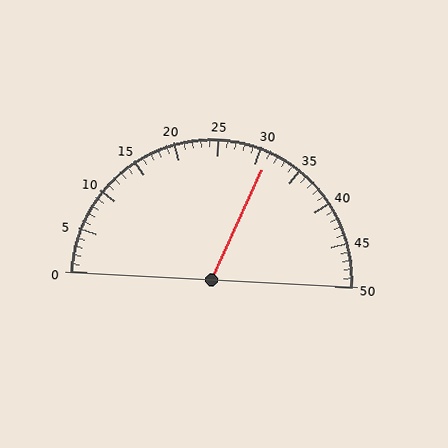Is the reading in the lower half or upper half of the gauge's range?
The reading is in the upper half of the range (0 to 50).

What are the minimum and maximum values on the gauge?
The gauge ranges from 0 to 50.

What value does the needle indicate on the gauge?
The needle indicates approximately 31.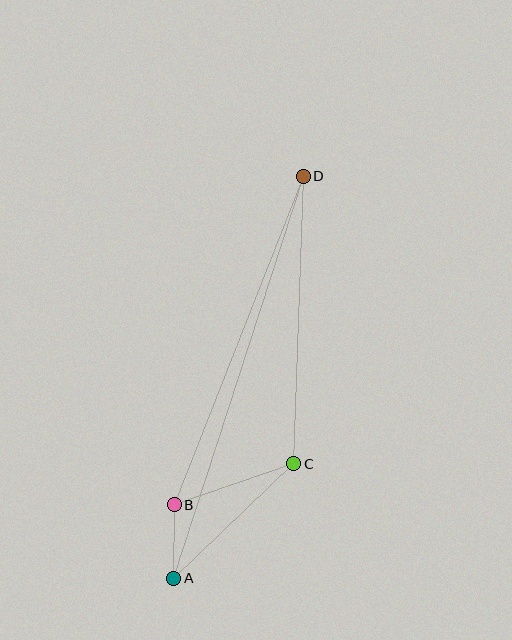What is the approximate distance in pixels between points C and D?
The distance between C and D is approximately 288 pixels.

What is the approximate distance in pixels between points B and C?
The distance between B and C is approximately 126 pixels.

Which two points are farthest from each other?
Points A and D are farthest from each other.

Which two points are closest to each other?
Points A and B are closest to each other.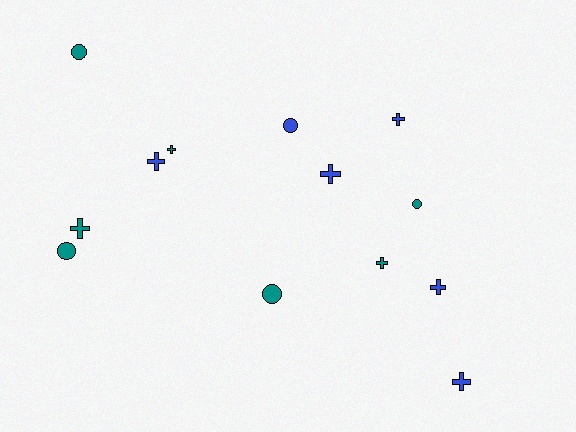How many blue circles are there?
There is 1 blue circle.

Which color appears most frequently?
Teal, with 7 objects.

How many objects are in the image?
There are 13 objects.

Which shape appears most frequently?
Cross, with 8 objects.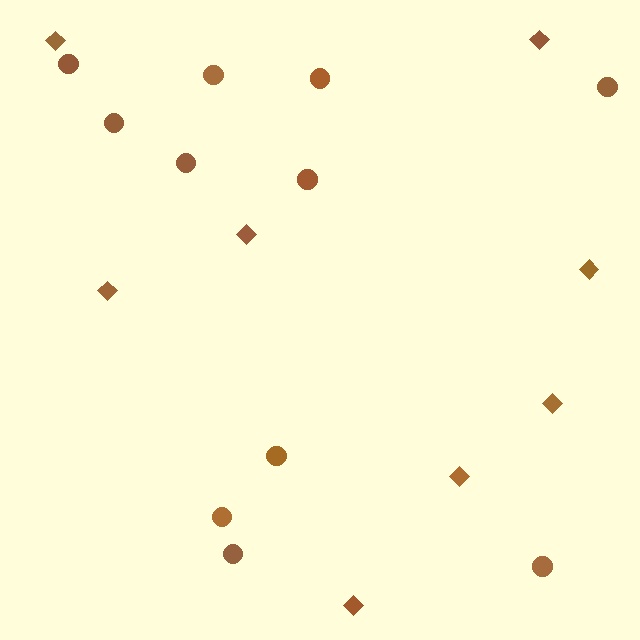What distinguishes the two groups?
There are 2 groups: one group of circles (11) and one group of diamonds (8).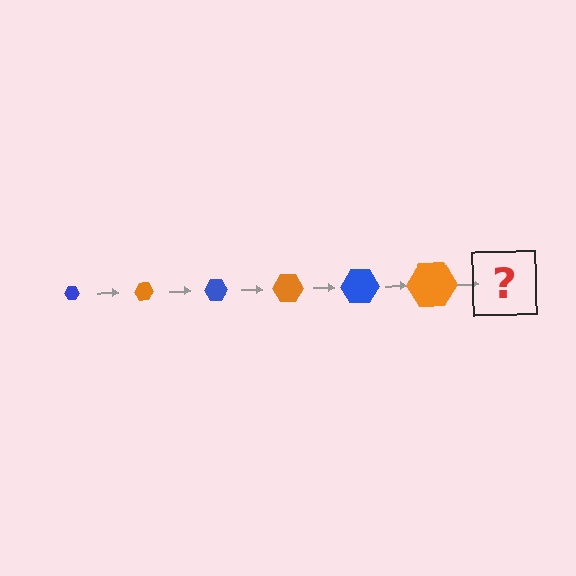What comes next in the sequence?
The next element should be a blue hexagon, larger than the previous one.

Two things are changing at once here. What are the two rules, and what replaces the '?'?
The two rules are that the hexagon grows larger each step and the color cycles through blue and orange. The '?' should be a blue hexagon, larger than the previous one.